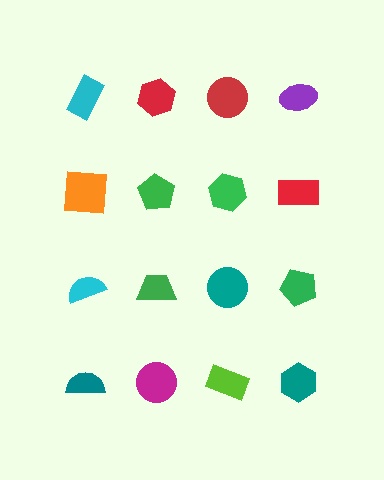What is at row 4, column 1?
A teal semicircle.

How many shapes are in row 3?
4 shapes.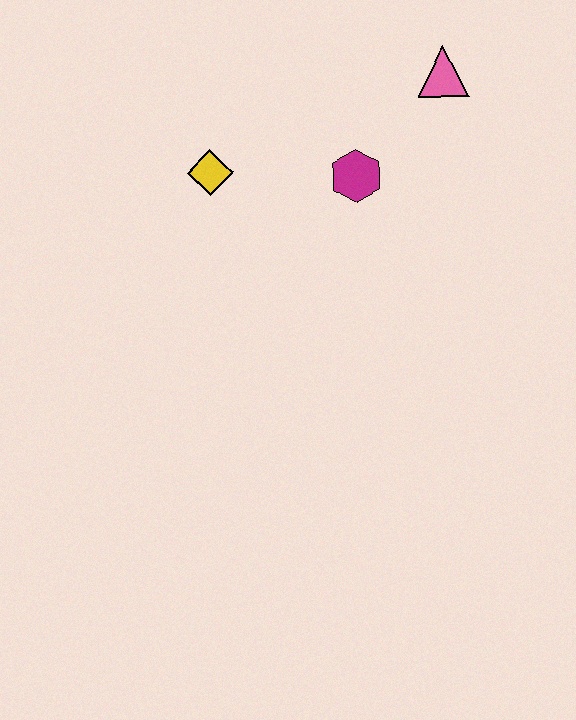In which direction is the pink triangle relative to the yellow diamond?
The pink triangle is to the right of the yellow diamond.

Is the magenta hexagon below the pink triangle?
Yes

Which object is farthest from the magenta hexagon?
The yellow diamond is farthest from the magenta hexagon.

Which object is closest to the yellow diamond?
The magenta hexagon is closest to the yellow diamond.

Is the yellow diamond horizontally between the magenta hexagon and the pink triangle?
No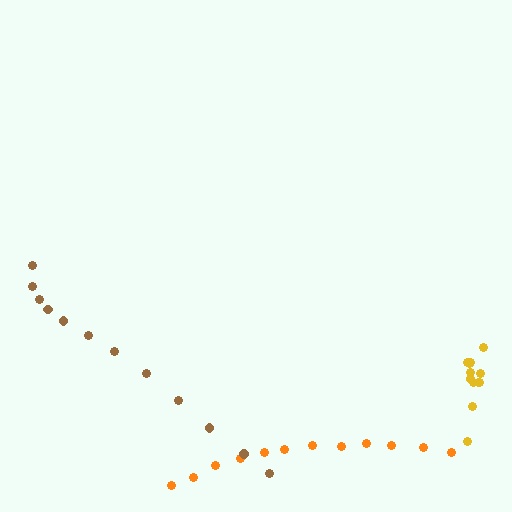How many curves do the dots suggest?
There are 3 distinct paths.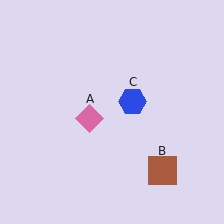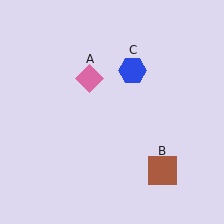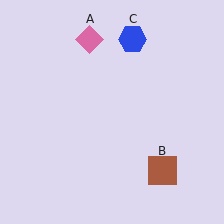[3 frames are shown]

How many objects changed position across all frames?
2 objects changed position: pink diamond (object A), blue hexagon (object C).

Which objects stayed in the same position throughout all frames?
Brown square (object B) remained stationary.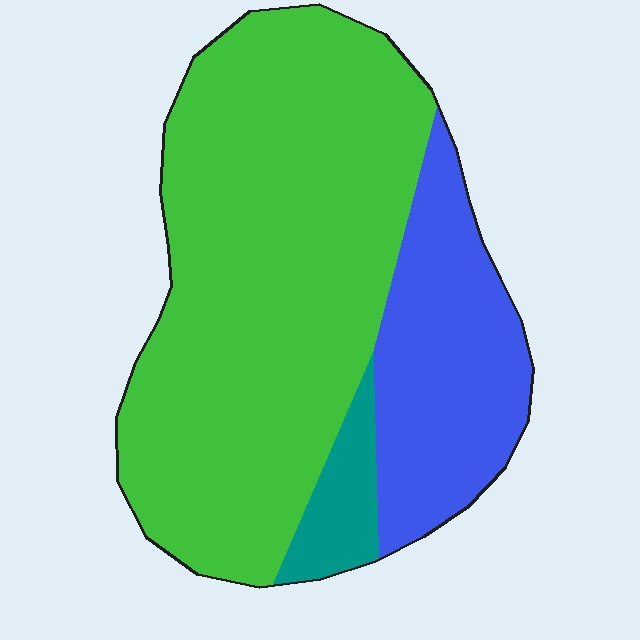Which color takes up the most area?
Green, at roughly 70%.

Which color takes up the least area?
Teal, at roughly 5%.